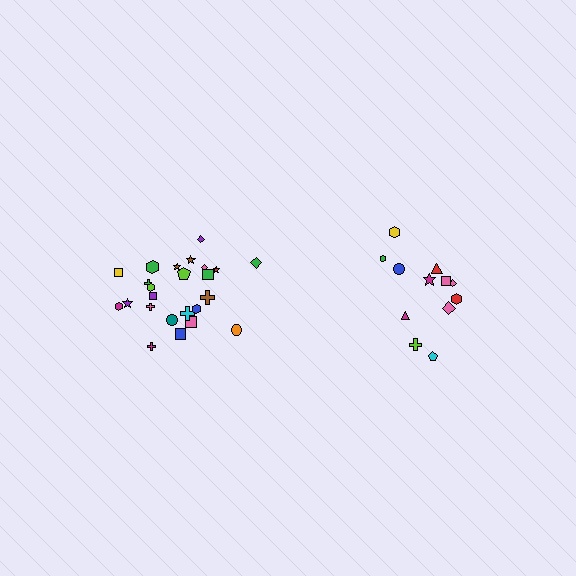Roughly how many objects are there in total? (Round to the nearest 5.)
Roughly 35 objects in total.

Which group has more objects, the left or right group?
The left group.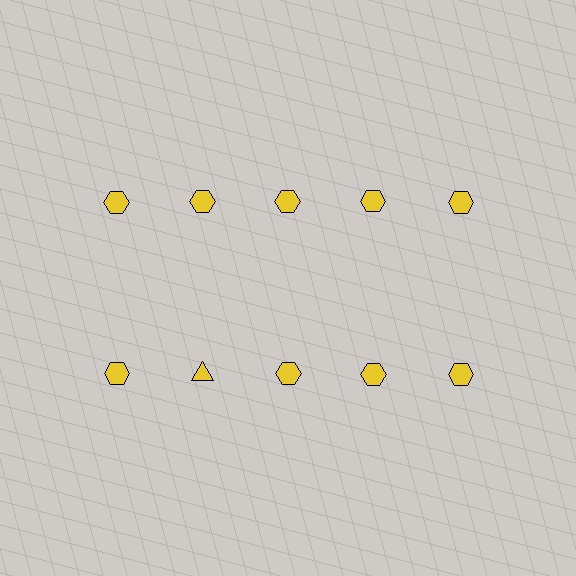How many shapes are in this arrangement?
There are 10 shapes arranged in a grid pattern.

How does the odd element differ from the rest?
It has a different shape: triangle instead of hexagon.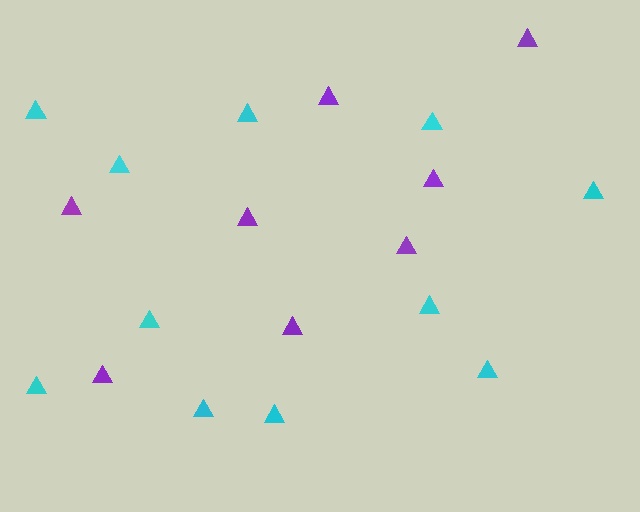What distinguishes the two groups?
There are 2 groups: one group of purple triangles (8) and one group of cyan triangles (11).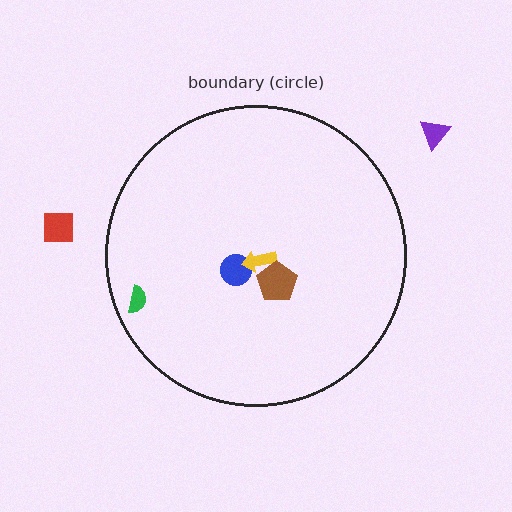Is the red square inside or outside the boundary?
Outside.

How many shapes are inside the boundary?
4 inside, 2 outside.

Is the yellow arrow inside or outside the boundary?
Inside.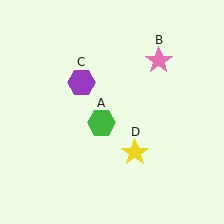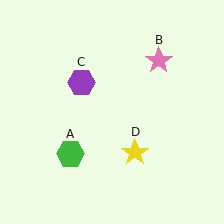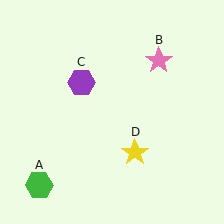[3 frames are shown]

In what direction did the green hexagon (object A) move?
The green hexagon (object A) moved down and to the left.